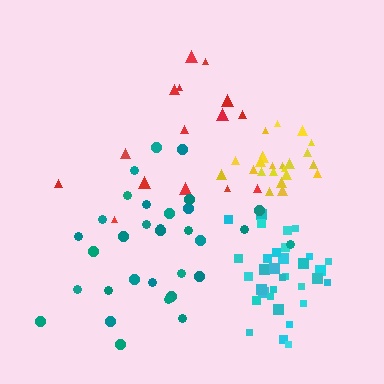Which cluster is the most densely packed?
Cyan.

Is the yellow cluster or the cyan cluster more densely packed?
Cyan.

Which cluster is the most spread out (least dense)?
Red.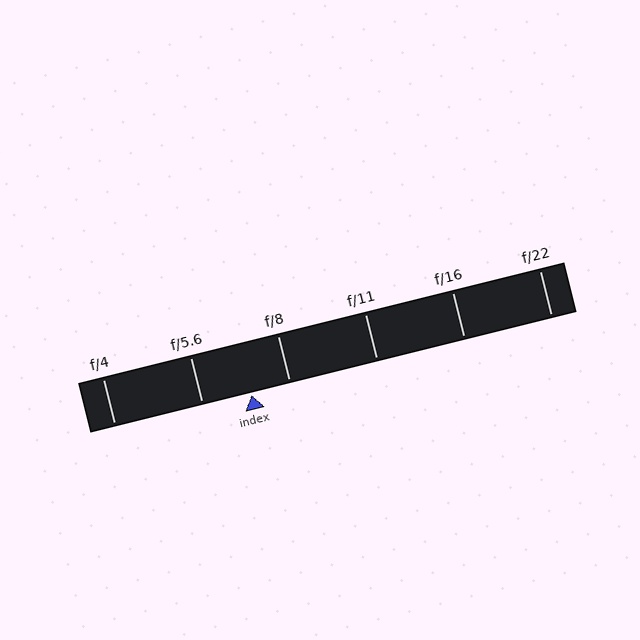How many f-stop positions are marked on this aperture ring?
There are 6 f-stop positions marked.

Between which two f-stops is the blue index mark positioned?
The index mark is between f/5.6 and f/8.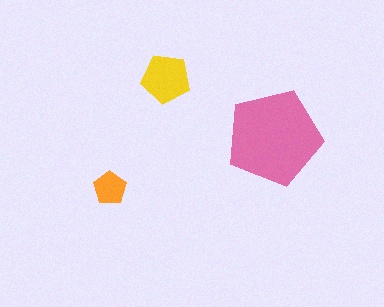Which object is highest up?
The yellow pentagon is topmost.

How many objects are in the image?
There are 3 objects in the image.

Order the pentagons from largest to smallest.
the pink one, the yellow one, the orange one.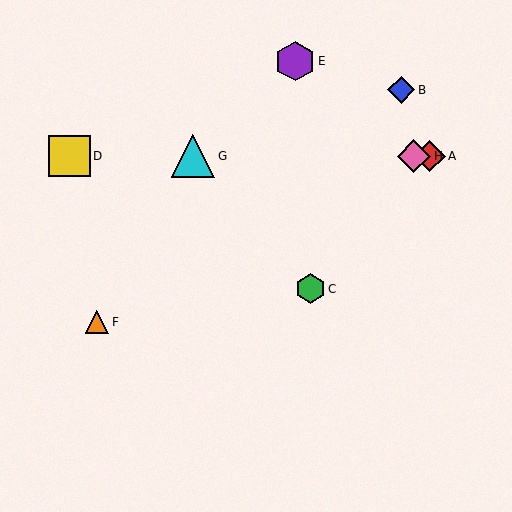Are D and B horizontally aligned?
No, D is at y≈156 and B is at y≈90.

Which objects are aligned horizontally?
Objects A, D, G, H are aligned horizontally.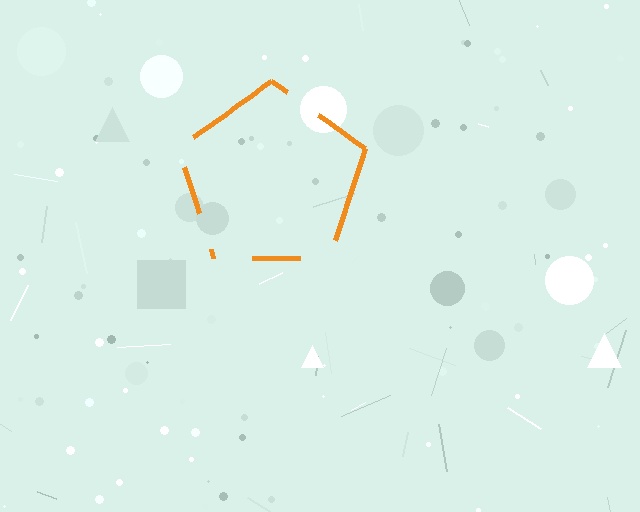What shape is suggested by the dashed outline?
The dashed outline suggests a pentagon.